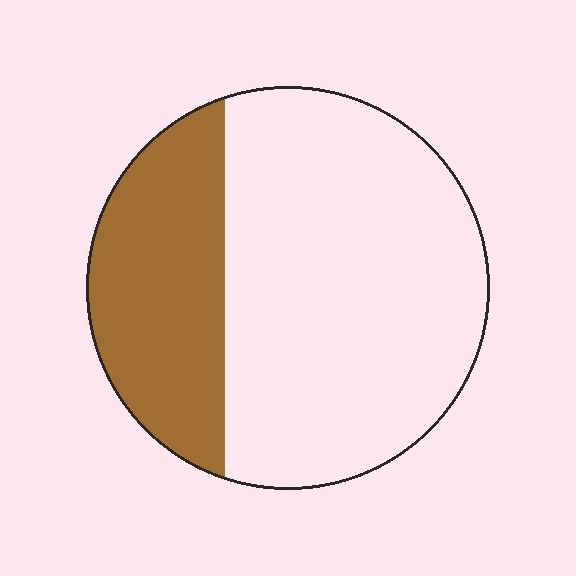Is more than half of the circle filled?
No.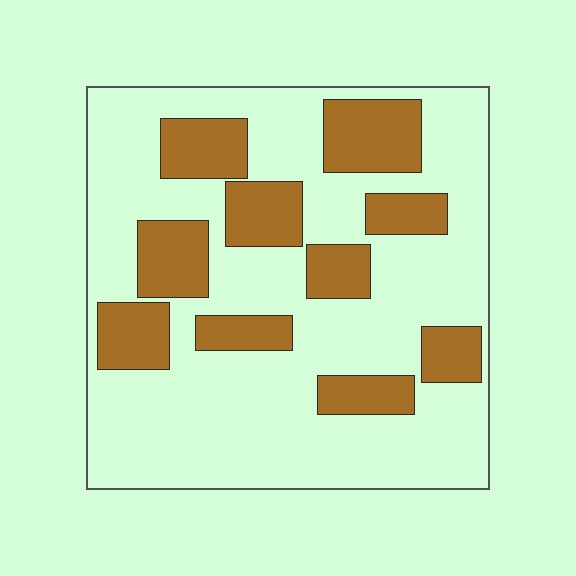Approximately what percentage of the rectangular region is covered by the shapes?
Approximately 30%.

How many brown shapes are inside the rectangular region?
10.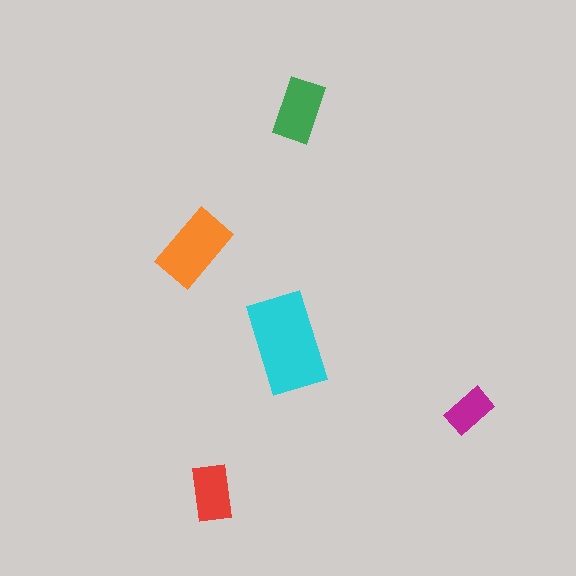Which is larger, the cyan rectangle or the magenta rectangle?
The cyan one.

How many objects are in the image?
There are 5 objects in the image.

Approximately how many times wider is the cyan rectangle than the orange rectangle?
About 1.5 times wider.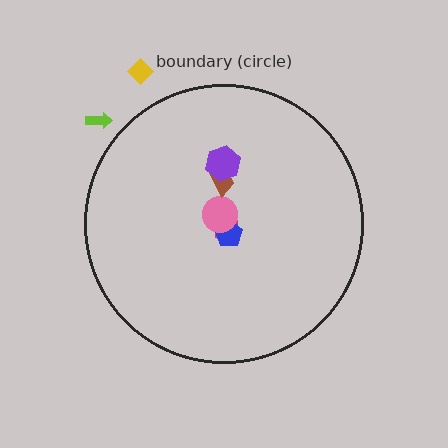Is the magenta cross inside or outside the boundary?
Inside.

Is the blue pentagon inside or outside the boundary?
Inside.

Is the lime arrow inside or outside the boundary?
Outside.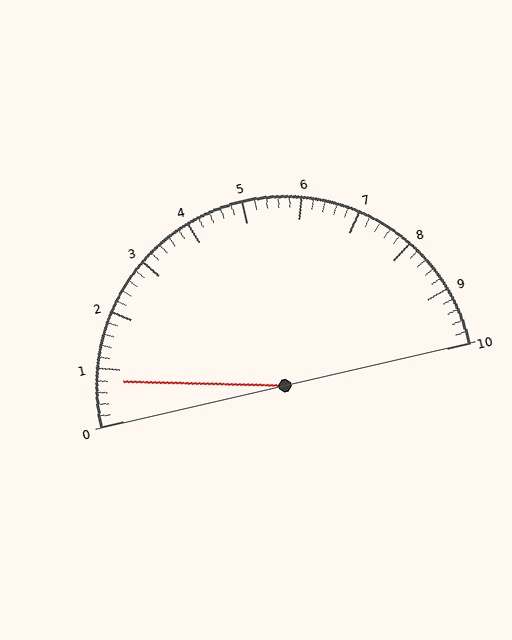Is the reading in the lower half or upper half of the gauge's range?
The reading is in the lower half of the range (0 to 10).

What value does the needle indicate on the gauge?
The needle indicates approximately 0.8.